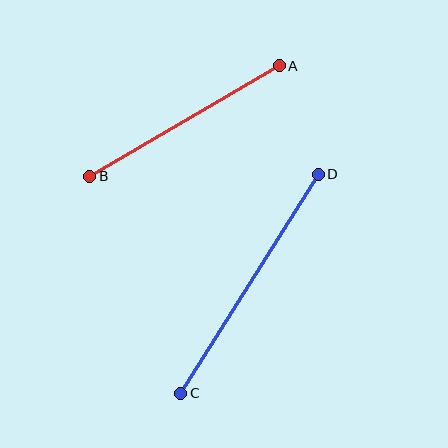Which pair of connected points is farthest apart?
Points C and D are farthest apart.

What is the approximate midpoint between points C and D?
The midpoint is at approximately (250, 284) pixels.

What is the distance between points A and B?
The distance is approximately 219 pixels.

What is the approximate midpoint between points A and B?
The midpoint is at approximately (184, 121) pixels.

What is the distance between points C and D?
The distance is approximately 258 pixels.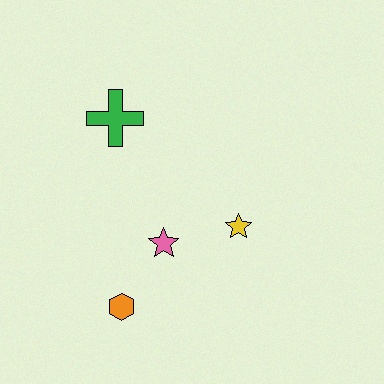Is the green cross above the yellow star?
Yes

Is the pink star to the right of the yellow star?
No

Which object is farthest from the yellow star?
The green cross is farthest from the yellow star.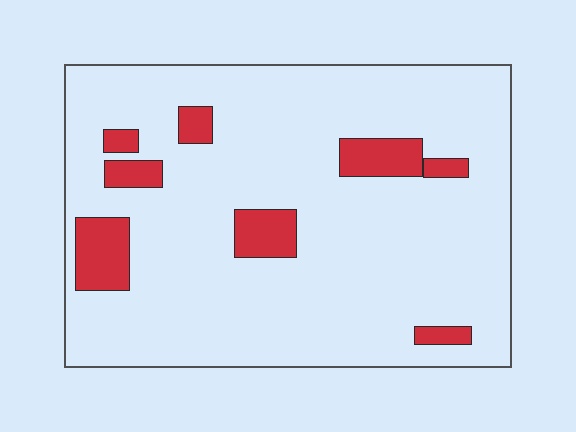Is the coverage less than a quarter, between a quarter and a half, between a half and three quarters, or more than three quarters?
Less than a quarter.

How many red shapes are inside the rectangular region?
8.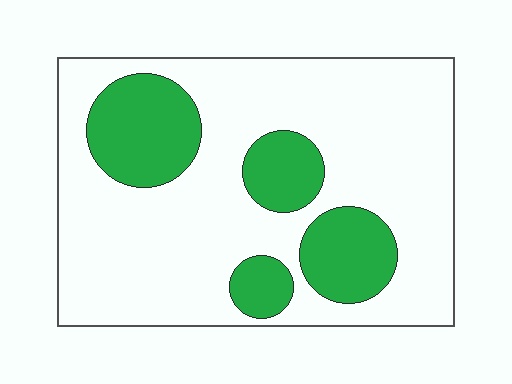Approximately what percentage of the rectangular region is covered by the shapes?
Approximately 25%.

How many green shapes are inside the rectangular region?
4.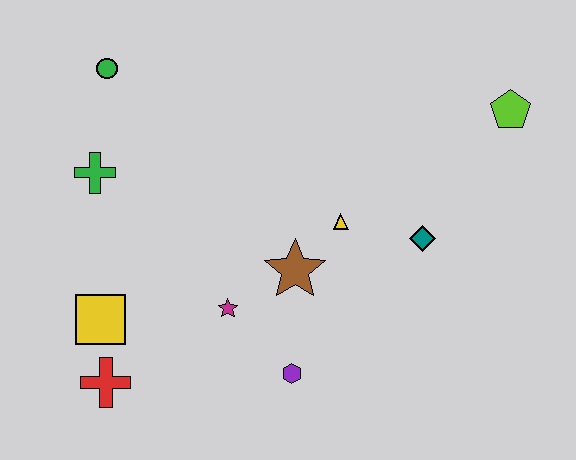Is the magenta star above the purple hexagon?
Yes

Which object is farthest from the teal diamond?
The green circle is farthest from the teal diamond.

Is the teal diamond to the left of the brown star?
No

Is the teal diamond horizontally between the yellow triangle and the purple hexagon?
No